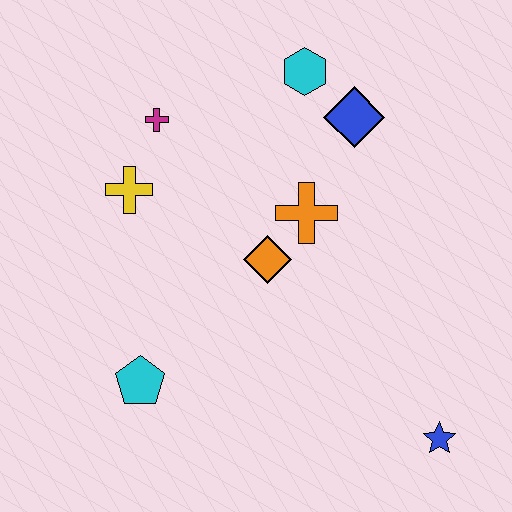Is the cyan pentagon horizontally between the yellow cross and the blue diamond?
Yes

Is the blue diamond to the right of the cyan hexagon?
Yes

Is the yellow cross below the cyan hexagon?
Yes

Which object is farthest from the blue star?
The magenta cross is farthest from the blue star.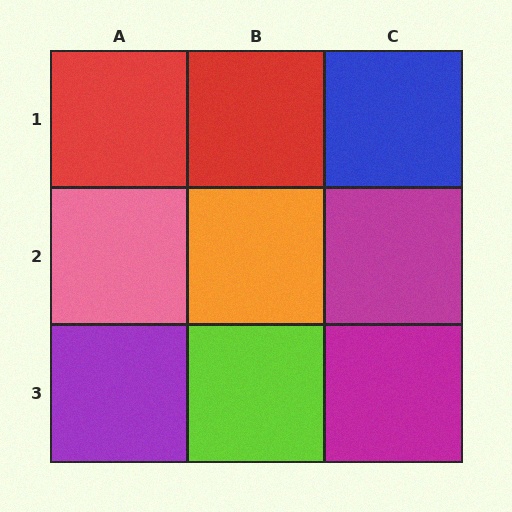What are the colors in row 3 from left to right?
Purple, lime, magenta.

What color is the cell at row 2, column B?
Orange.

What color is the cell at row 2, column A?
Pink.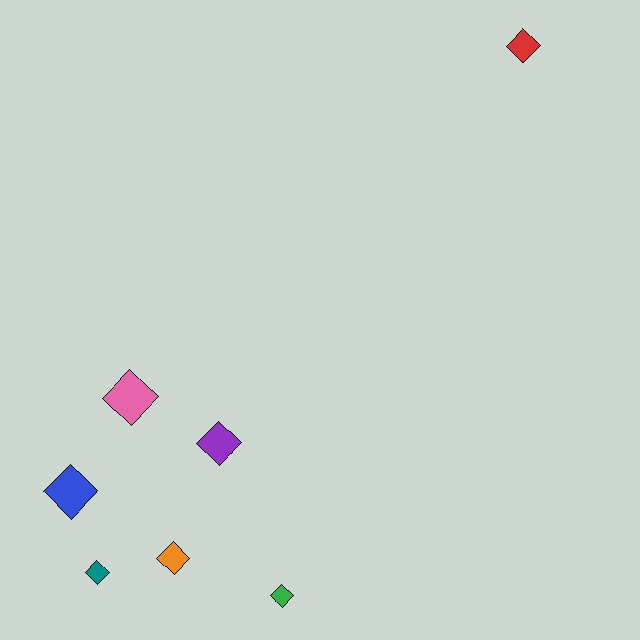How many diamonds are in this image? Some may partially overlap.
There are 7 diamonds.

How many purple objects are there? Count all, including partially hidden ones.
There is 1 purple object.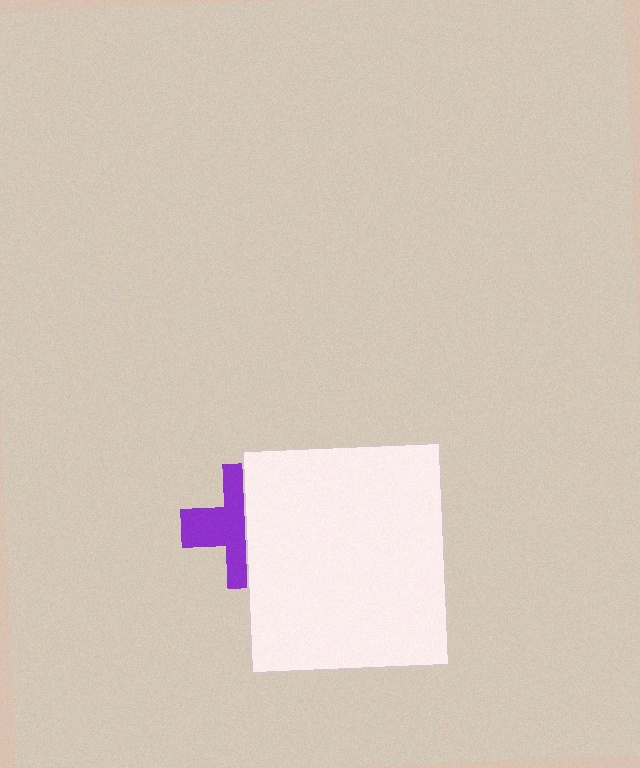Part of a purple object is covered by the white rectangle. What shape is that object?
It is a cross.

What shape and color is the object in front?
The object in front is a white rectangle.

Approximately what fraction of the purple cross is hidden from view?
Roughly 48% of the purple cross is hidden behind the white rectangle.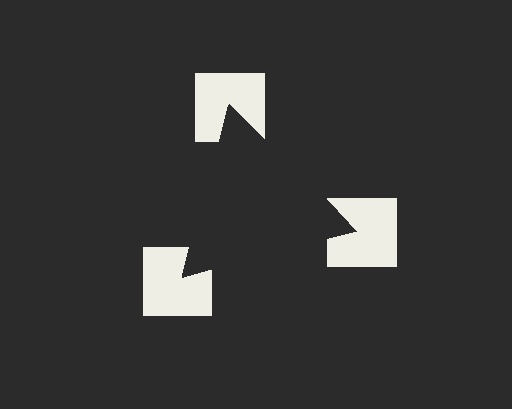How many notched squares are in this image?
There are 3 — one at each vertex of the illusory triangle.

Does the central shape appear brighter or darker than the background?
It typically appears slightly darker than the background, even though no actual brightness change is drawn.